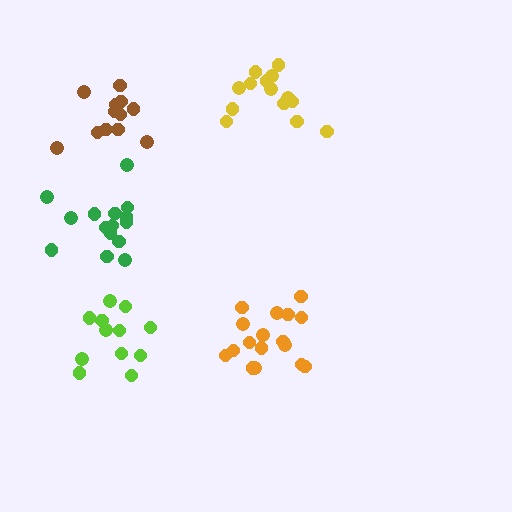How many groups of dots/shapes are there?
There are 5 groups.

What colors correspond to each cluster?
The clusters are colored: lime, brown, green, orange, yellow.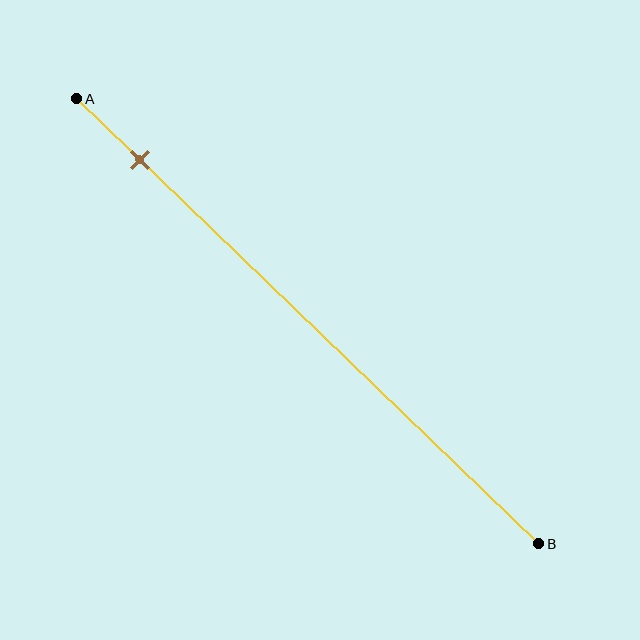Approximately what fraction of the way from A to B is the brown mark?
The brown mark is approximately 15% of the way from A to B.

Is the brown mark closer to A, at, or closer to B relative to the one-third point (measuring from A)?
The brown mark is closer to point A than the one-third point of segment AB.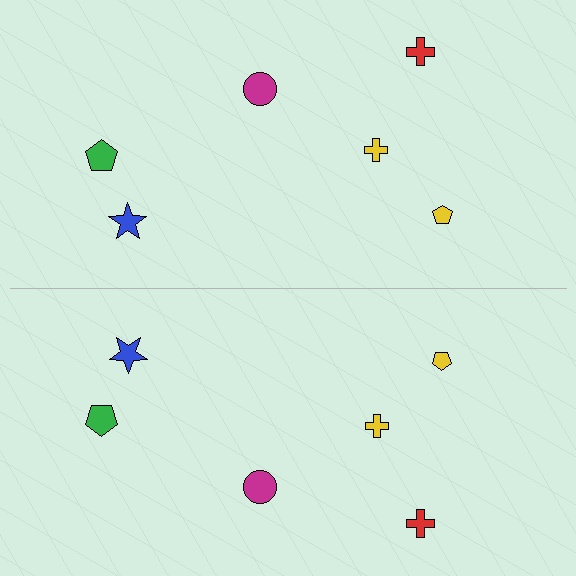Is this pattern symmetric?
Yes, this pattern has bilateral (reflection) symmetry.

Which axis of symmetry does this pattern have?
The pattern has a horizontal axis of symmetry running through the center of the image.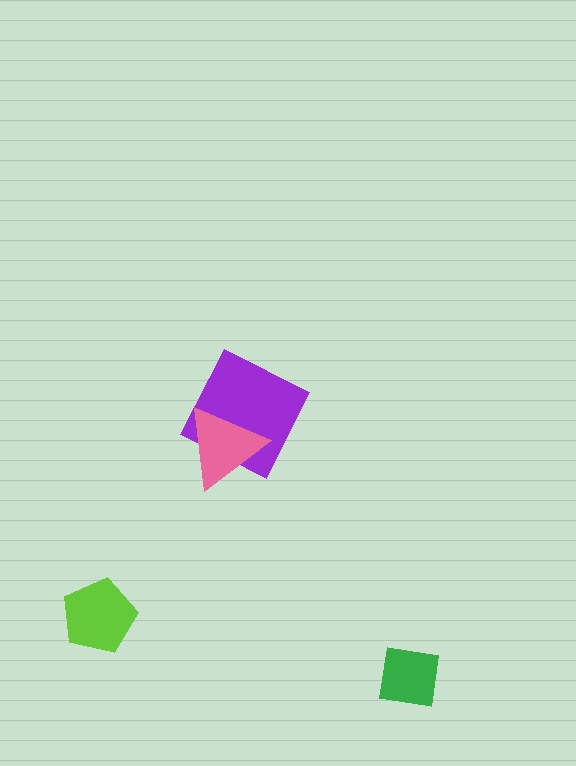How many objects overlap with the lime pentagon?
0 objects overlap with the lime pentagon.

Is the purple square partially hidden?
Yes, it is partially covered by another shape.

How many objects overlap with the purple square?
1 object overlaps with the purple square.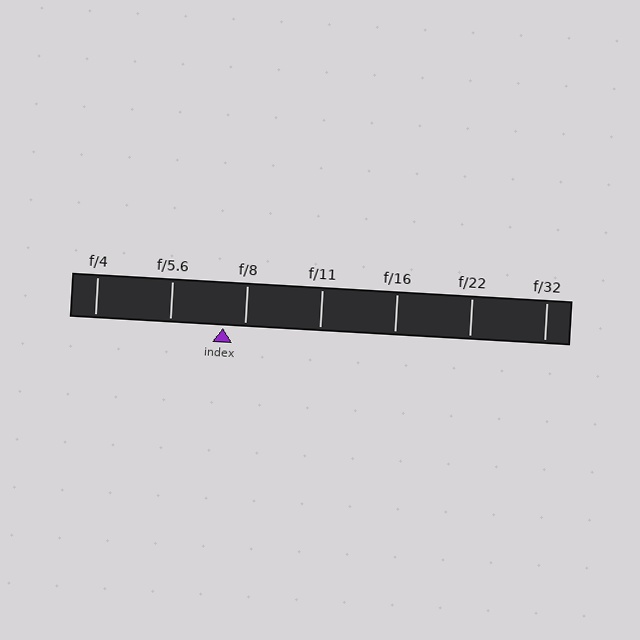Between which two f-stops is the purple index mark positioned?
The index mark is between f/5.6 and f/8.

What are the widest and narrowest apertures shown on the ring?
The widest aperture shown is f/4 and the narrowest is f/32.